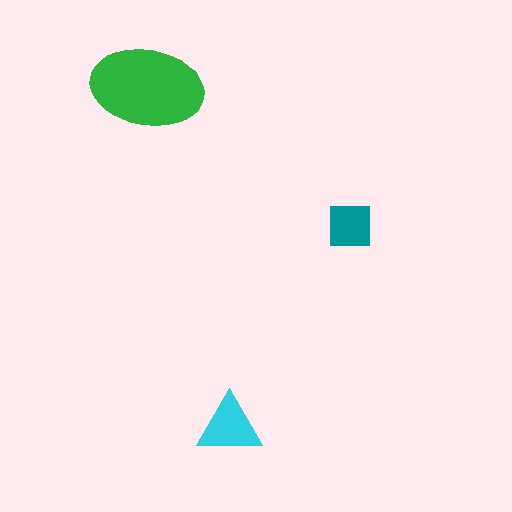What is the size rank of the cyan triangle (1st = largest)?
2nd.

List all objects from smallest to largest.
The teal square, the cyan triangle, the green ellipse.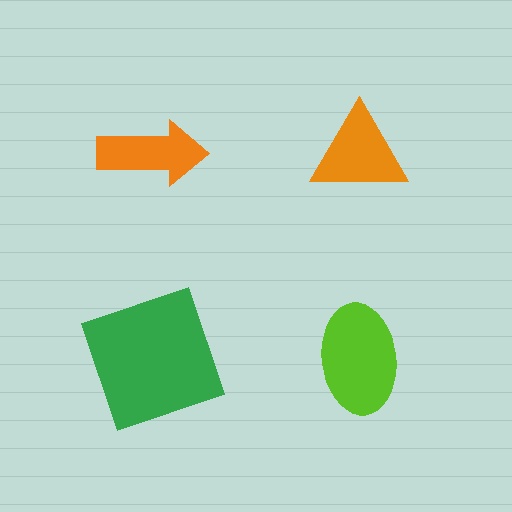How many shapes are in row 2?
2 shapes.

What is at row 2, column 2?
A lime ellipse.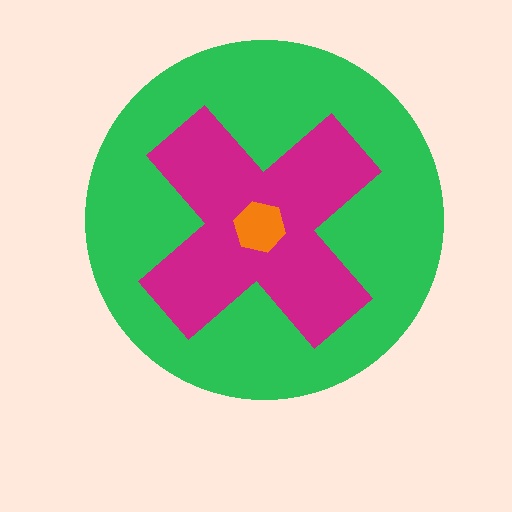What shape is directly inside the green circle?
The magenta cross.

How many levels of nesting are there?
3.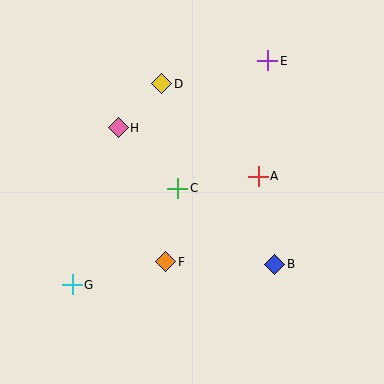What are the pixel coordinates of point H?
Point H is at (118, 128).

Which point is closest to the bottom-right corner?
Point B is closest to the bottom-right corner.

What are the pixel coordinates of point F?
Point F is at (166, 262).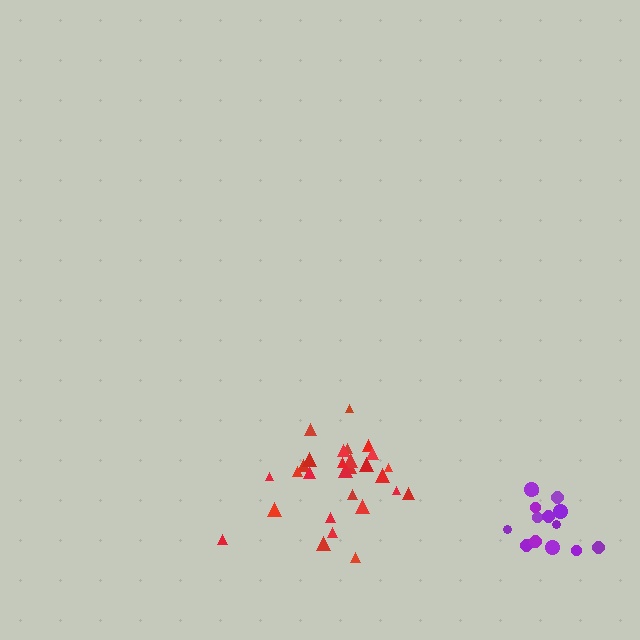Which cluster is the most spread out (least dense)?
Red.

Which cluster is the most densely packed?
Purple.